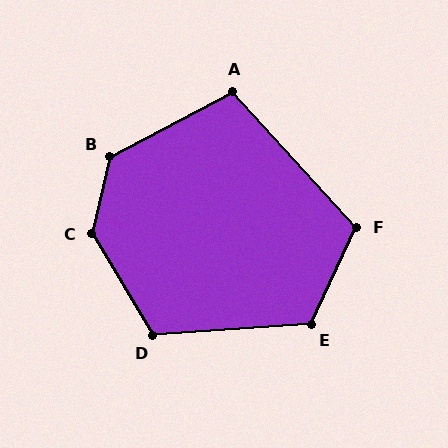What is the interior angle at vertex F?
Approximately 112 degrees (obtuse).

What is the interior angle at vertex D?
Approximately 116 degrees (obtuse).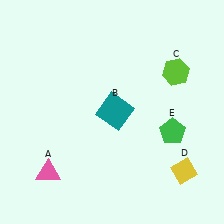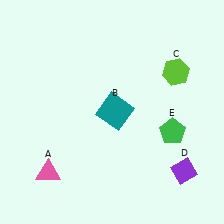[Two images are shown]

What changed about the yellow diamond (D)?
In Image 1, D is yellow. In Image 2, it changed to purple.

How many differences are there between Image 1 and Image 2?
There is 1 difference between the two images.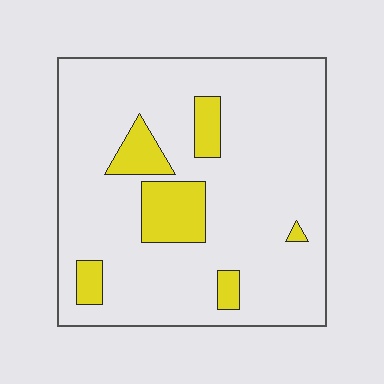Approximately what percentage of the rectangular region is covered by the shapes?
Approximately 15%.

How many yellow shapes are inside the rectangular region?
6.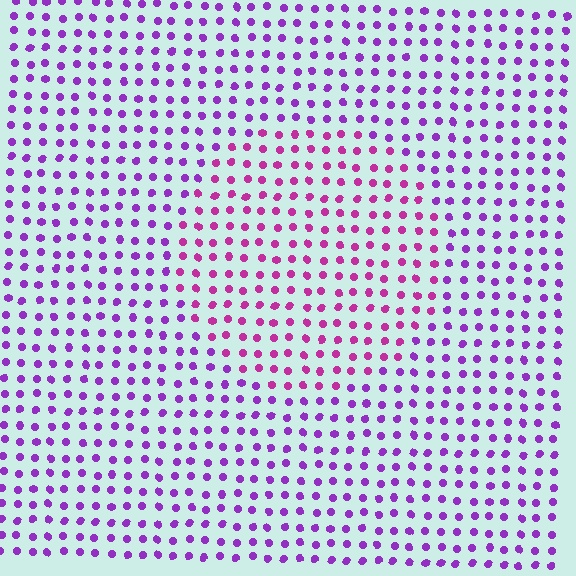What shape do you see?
I see a circle.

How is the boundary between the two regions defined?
The boundary is defined purely by a slight shift in hue (about 33 degrees). Spacing, size, and orientation are identical on both sides.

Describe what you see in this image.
The image is filled with small purple elements in a uniform arrangement. A circle-shaped region is visible where the elements are tinted to a slightly different hue, forming a subtle color boundary.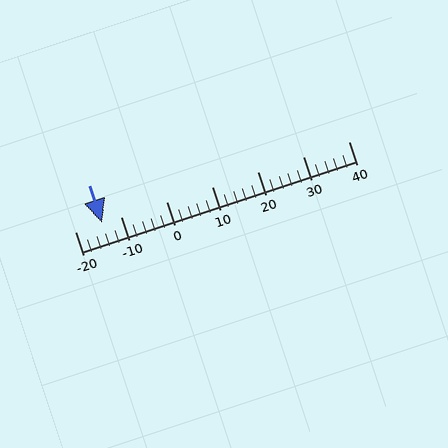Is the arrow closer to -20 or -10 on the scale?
The arrow is closer to -10.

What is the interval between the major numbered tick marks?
The major tick marks are spaced 10 units apart.